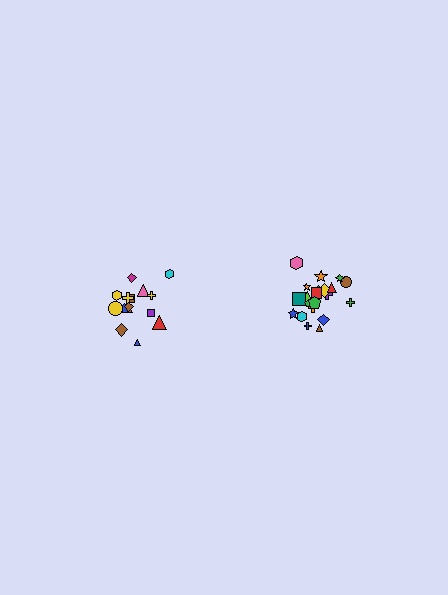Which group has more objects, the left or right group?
The right group.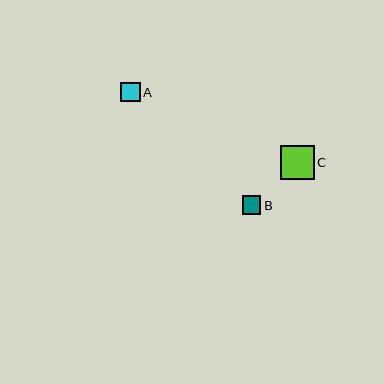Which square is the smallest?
Square B is the smallest with a size of approximately 18 pixels.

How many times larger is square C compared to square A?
Square C is approximately 1.7 times the size of square A.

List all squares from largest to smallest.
From largest to smallest: C, A, B.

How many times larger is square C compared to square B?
Square C is approximately 1.8 times the size of square B.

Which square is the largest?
Square C is the largest with a size of approximately 33 pixels.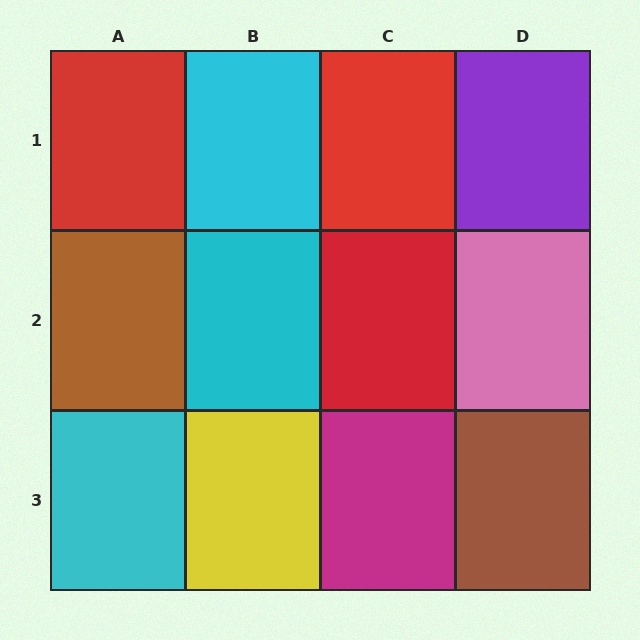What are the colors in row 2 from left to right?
Brown, cyan, red, pink.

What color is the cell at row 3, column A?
Cyan.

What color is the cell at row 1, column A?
Red.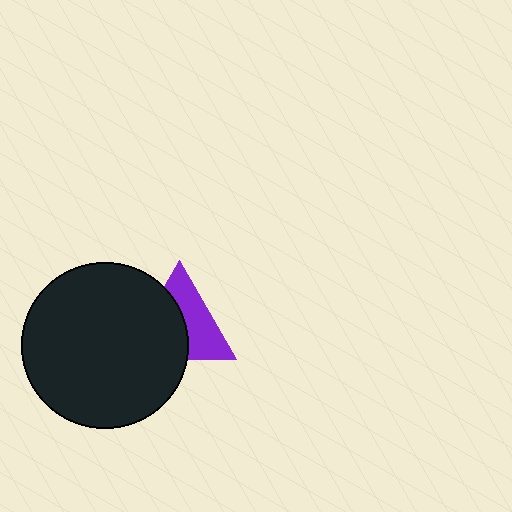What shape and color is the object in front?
The object in front is a black circle.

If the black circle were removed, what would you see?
You would see the complete purple triangle.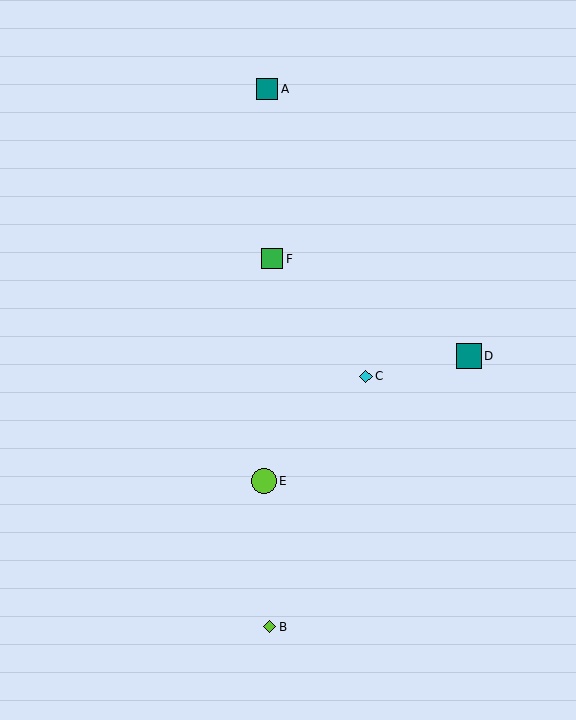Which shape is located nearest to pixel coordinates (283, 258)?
The green square (labeled F) at (272, 259) is nearest to that location.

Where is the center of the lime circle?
The center of the lime circle is at (264, 481).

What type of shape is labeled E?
Shape E is a lime circle.